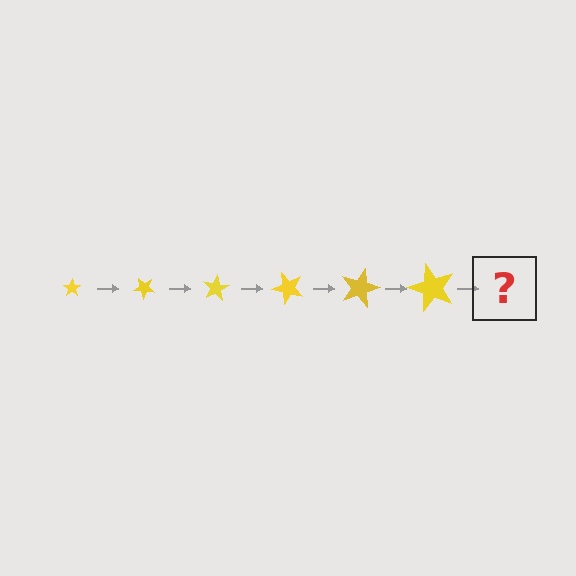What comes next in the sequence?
The next element should be a star, larger than the previous one and rotated 240 degrees from the start.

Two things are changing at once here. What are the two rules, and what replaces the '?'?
The two rules are that the star grows larger each step and it rotates 40 degrees each step. The '?' should be a star, larger than the previous one and rotated 240 degrees from the start.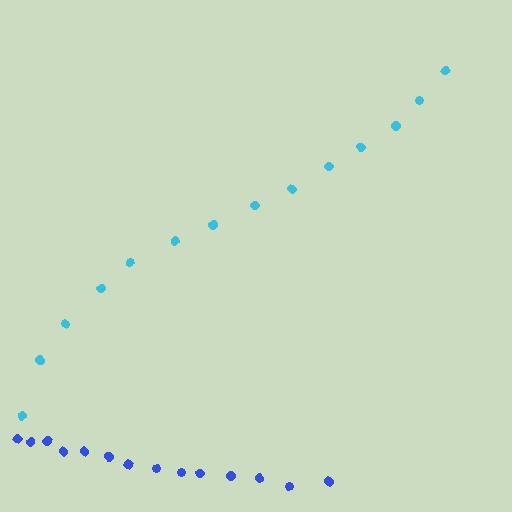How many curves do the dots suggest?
There are 2 distinct paths.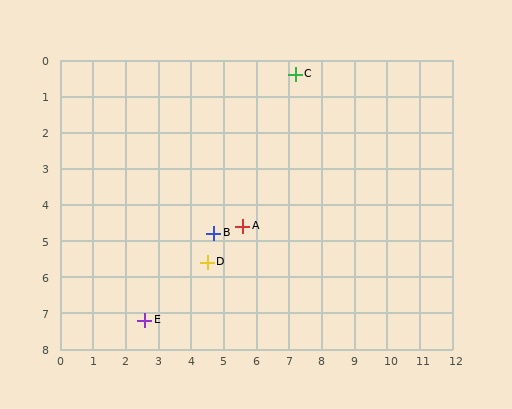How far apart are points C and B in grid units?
Points C and B are about 5.1 grid units apart.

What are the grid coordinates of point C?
Point C is at approximately (7.2, 0.4).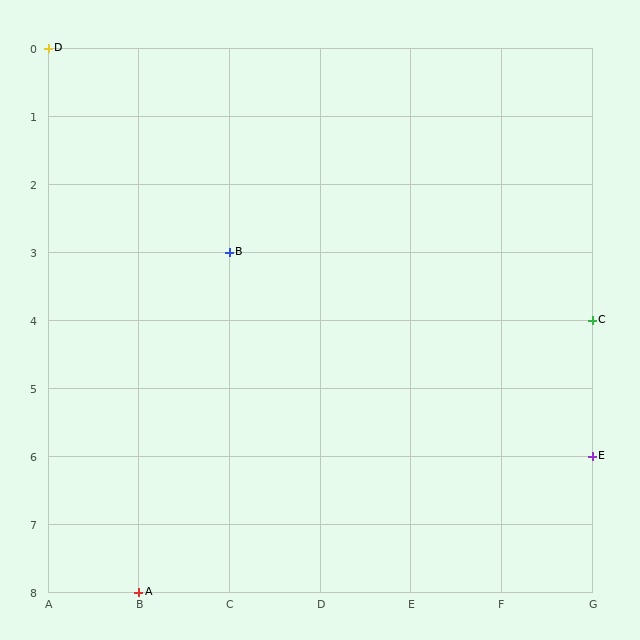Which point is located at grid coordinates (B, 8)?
Point A is at (B, 8).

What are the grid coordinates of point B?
Point B is at grid coordinates (C, 3).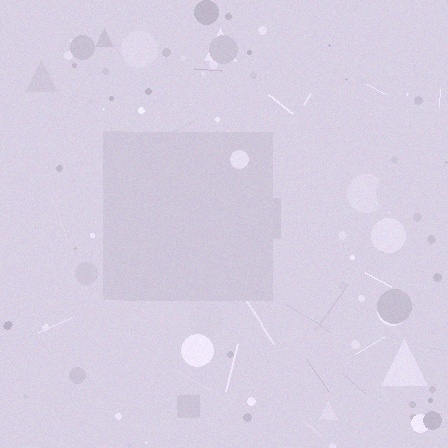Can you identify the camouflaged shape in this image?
The camouflaged shape is a square.